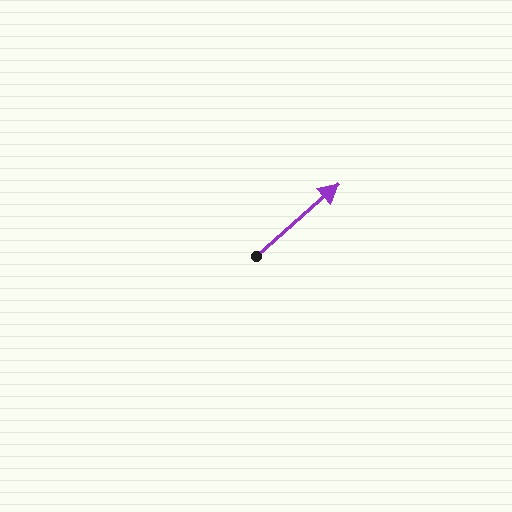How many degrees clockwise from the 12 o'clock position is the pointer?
Approximately 49 degrees.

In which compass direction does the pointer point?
Northeast.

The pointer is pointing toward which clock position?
Roughly 2 o'clock.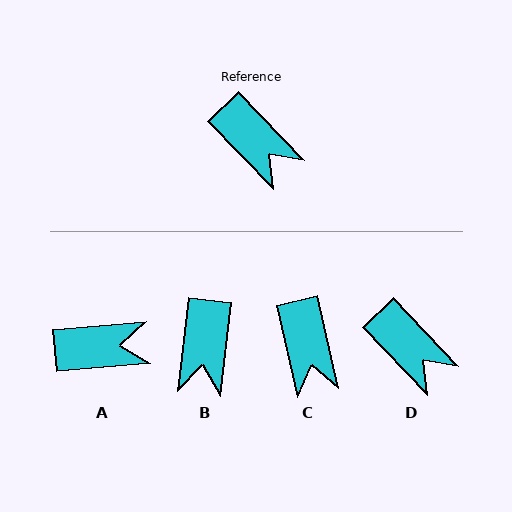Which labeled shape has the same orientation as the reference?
D.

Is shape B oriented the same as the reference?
No, it is off by about 50 degrees.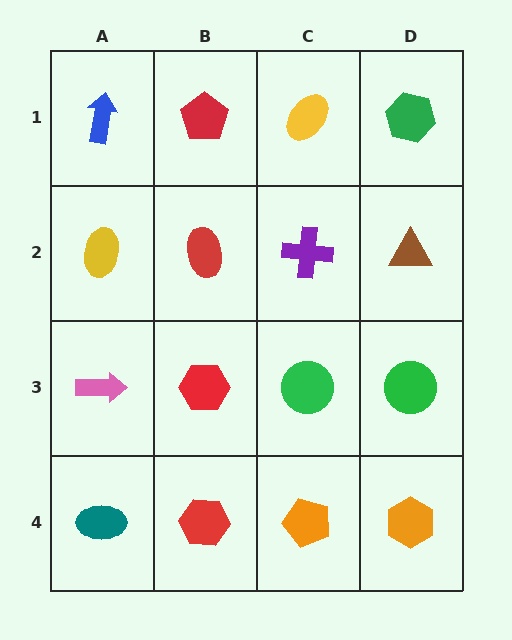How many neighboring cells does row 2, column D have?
3.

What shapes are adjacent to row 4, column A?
A pink arrow (row 3, column A), a red hexagon (row 4, column B).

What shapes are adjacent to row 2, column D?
A green hexagon (row 1, column D), a green circle (row 3, column D), a purple cross (row 2, column C).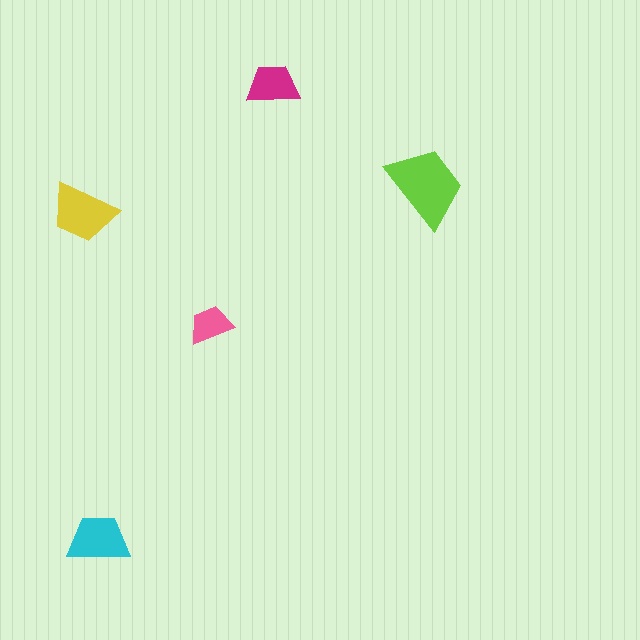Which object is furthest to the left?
The yellow trapezoid is leftmost.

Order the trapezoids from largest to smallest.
the lime one, the yellow one, the cyan one, the magenta one, the pink one.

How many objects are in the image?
There are 5 objects in the image.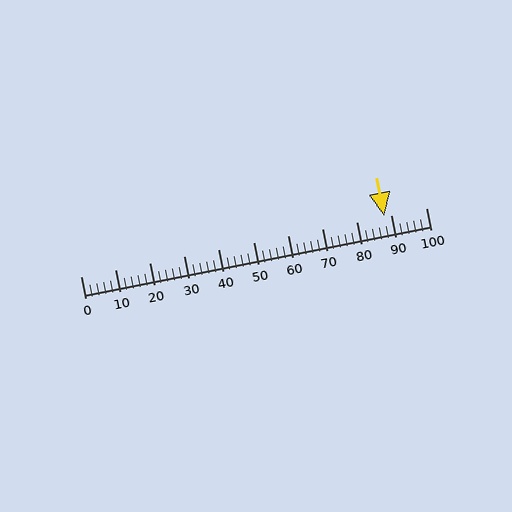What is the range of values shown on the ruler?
The ruler shows values from 0 to 100.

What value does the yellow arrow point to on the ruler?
The yellow arrow points to approximately 88.